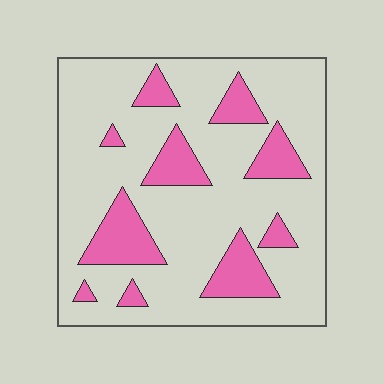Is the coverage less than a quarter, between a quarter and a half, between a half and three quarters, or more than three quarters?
Less than a quarter.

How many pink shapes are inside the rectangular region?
10.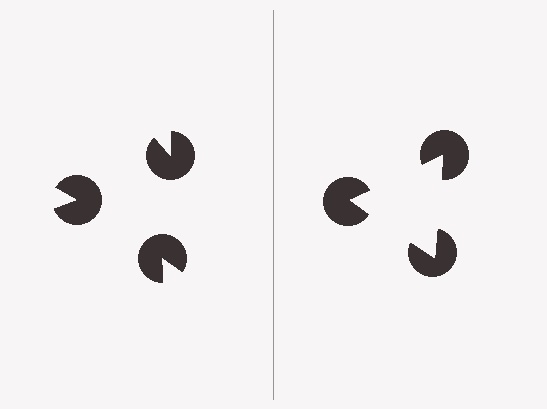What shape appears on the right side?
An illusory triangle.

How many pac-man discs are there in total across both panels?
6 — 3 on each side.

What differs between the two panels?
The pac-man discs are positioned identically on both sides; only the wedge orientations differ. On the right they align to a triangle; on the left they are misaligned.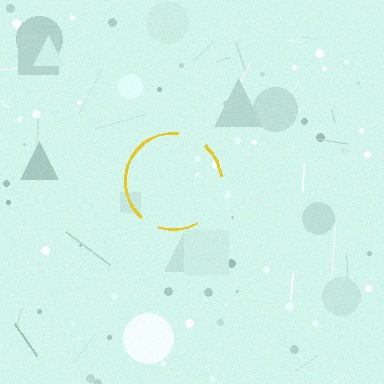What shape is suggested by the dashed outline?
The dashed outline suggests a circle.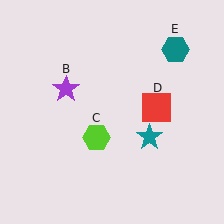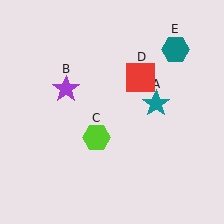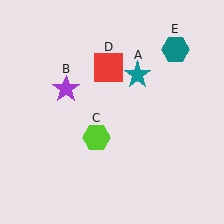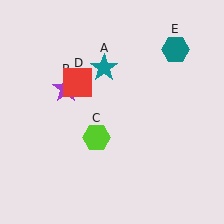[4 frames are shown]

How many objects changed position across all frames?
2 objects changed position: teal star (object A), red square (object D).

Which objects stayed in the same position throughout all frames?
Purple star (object B) and lime hexagon (object C) and teal hexagon (object E) remained stationary.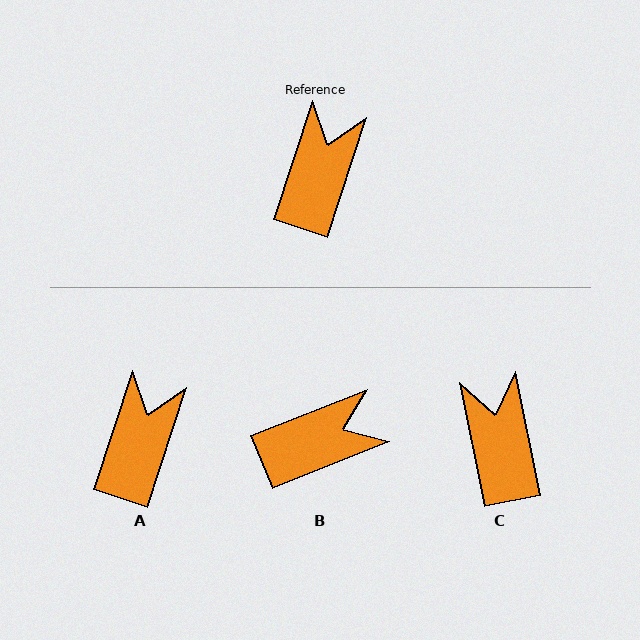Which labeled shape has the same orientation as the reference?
A.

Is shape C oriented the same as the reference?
No, it is off by about 29 degrees.